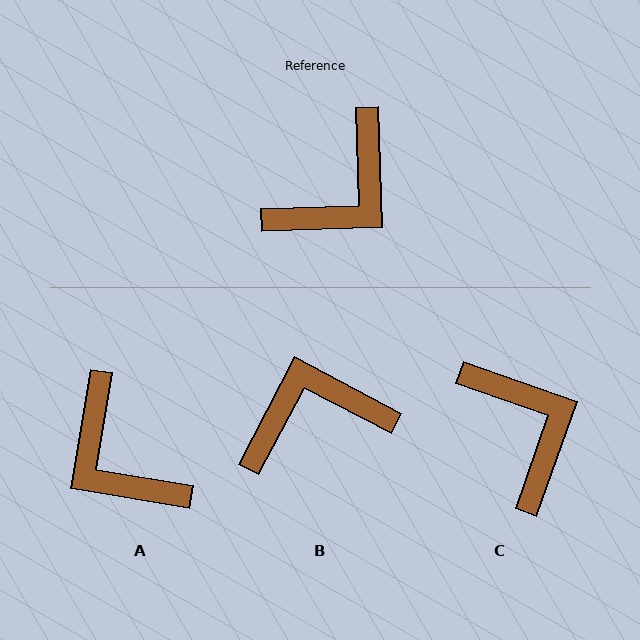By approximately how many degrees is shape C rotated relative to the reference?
Approximately 69 degrees counter-clockwise.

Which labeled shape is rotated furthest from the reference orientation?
B, about 151 degrees away.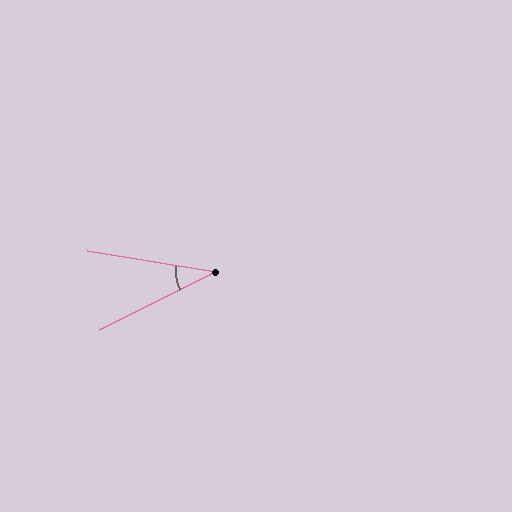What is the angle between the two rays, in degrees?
Approximately 36 degrees.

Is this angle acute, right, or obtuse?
It is acute.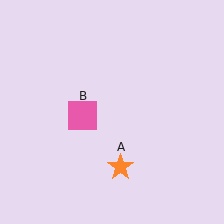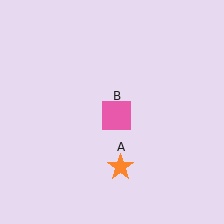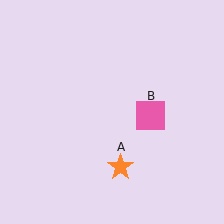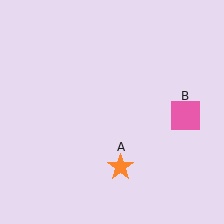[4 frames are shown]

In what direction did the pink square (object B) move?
The pink square (object B) moved right.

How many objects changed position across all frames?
1 object changed position: pink square (object B).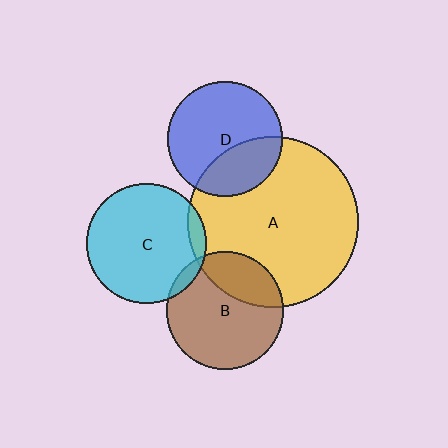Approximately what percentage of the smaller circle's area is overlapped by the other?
Approximately 25%.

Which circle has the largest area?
Circle A (yellow).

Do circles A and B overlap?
Yes.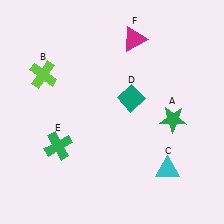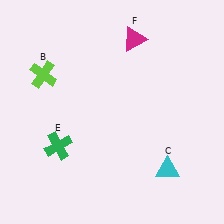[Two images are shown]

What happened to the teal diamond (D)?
The teal diamond (D) was removed in Image 2. It was in the top-right area of Image 1.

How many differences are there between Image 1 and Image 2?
There are 2 differences between the two images.